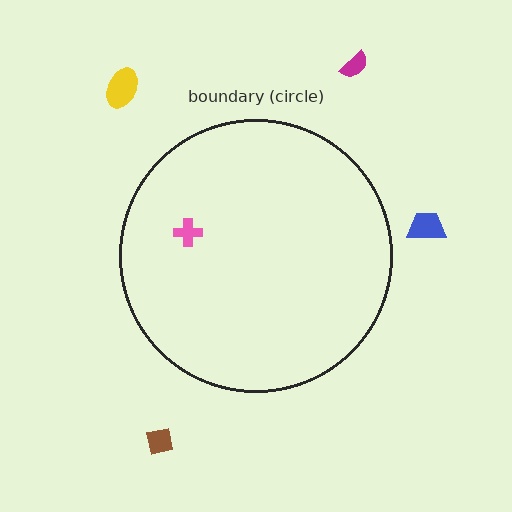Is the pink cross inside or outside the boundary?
Inside.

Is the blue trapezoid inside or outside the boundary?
Outside.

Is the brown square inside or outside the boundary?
Outside.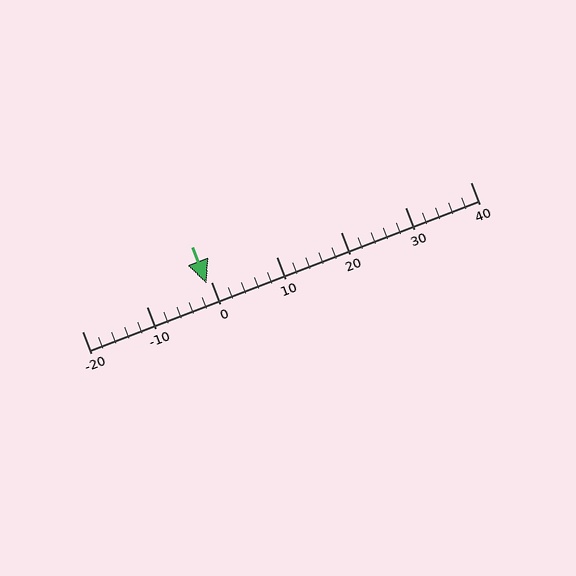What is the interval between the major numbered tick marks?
The major tick marks are spaced 10 units apart.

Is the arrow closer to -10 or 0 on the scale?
The arrow is closer to 0.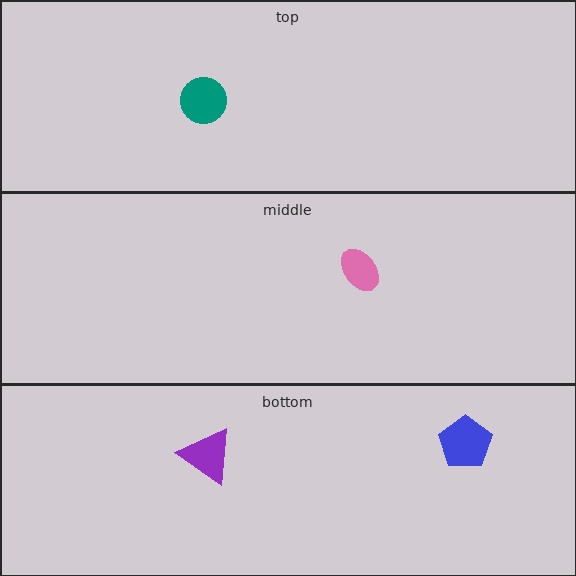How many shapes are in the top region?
1.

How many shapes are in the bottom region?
2.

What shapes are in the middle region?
The pink ellipse.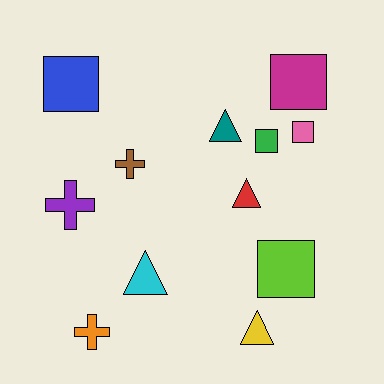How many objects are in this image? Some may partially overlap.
There are 12 objects.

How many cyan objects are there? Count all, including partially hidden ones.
There is 1 cyan object.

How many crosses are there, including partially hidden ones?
There are 3 crosses.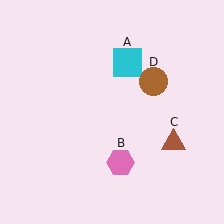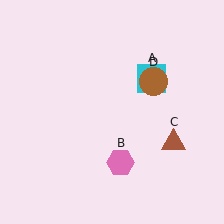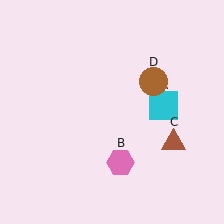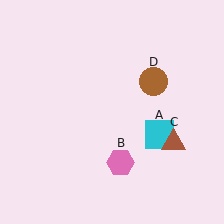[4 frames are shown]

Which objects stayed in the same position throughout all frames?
Pink hexagon (object B) and brown triangle (object C) and brown circle (object D) remained stationary.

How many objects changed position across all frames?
1 object changed position: cyan square (object A).